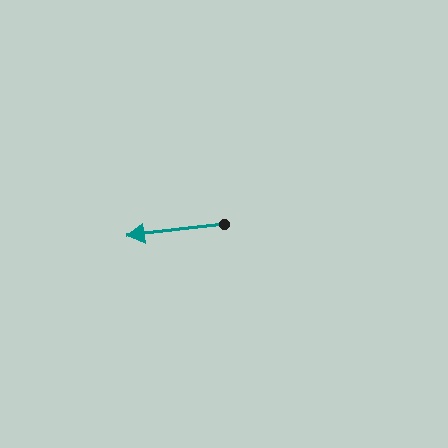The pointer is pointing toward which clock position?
Roughly 9 o'clock.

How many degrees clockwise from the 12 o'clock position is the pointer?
Approximately 263 degrees.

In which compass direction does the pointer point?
West.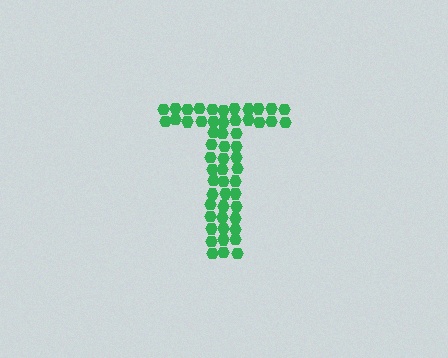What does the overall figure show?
The overall figure shows the letter T.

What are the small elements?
The small elements are hexagons.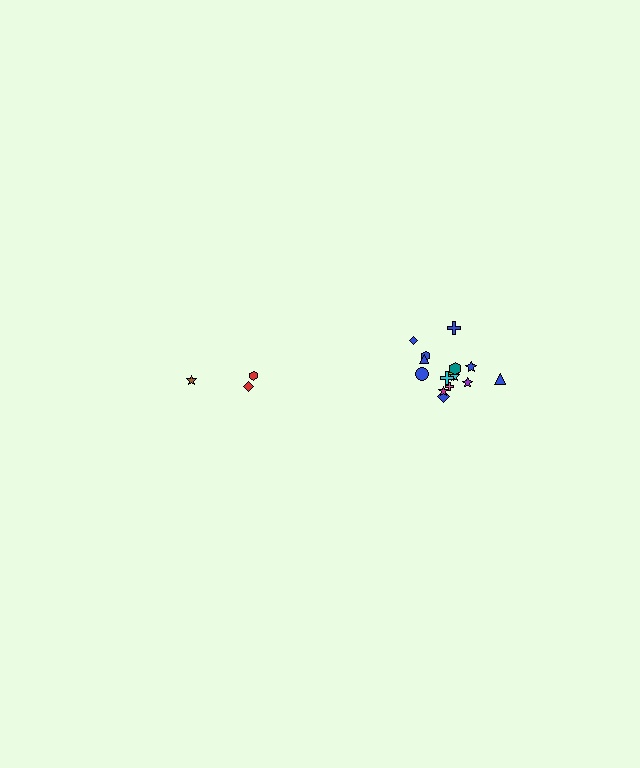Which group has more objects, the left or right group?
The right group.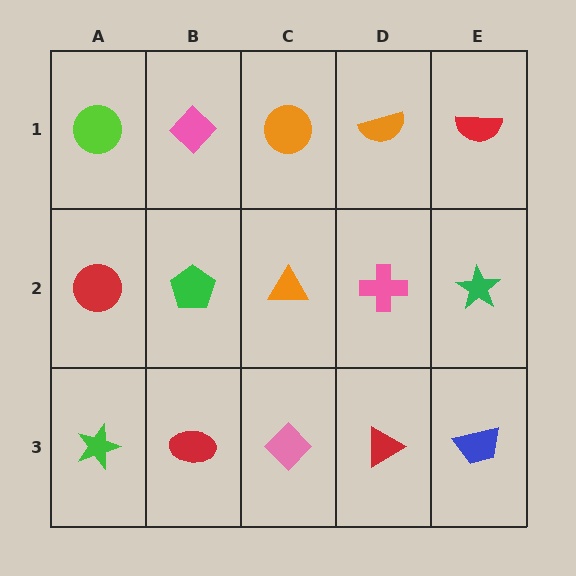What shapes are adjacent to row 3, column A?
A red circle (row 2, column A), a red ellipse (row 3, column B).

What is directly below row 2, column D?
A red triangle.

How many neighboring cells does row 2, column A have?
3.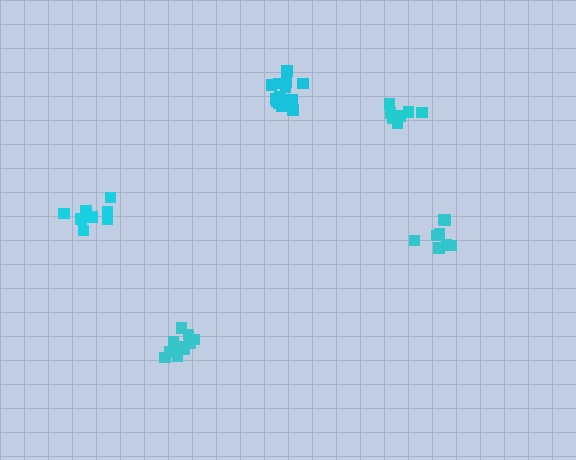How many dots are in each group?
Group 1: 8 dots, Group 2: 13 dots, Group 3: 10 dots, Group 4: 8 dots, Group 5: 8 dots (47 total).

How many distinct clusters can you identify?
There are 5 distinct clusters.